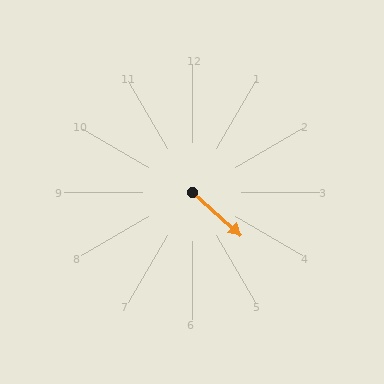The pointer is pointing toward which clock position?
Roughly 4 o'clock.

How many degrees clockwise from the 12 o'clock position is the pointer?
Approximately 131 degrees.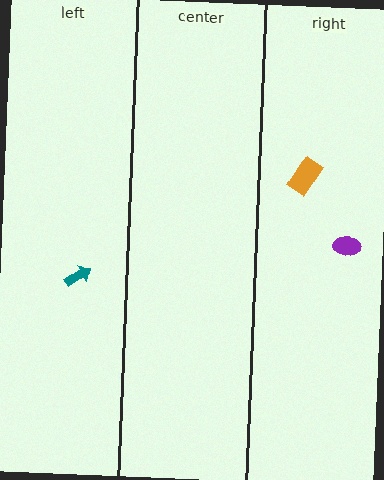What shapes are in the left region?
The teal arrow.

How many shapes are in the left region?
1.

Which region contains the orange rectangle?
The right region.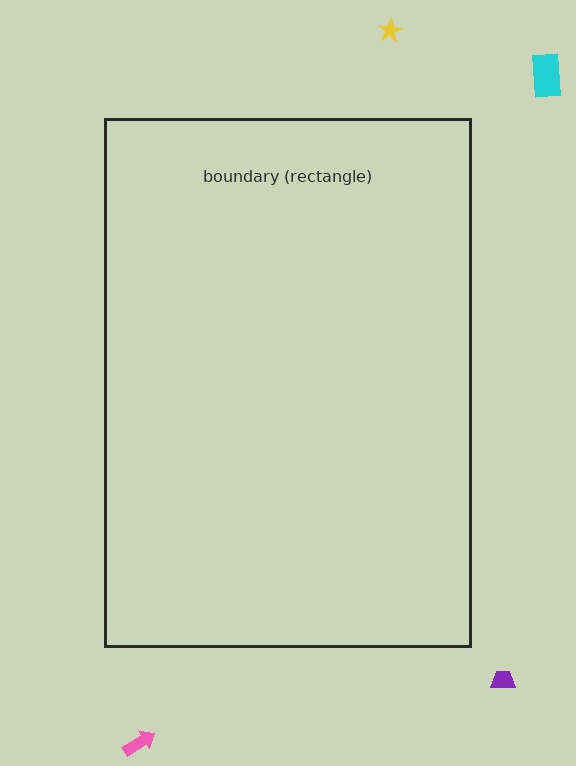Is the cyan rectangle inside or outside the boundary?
Outside.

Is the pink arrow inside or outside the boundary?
Outside.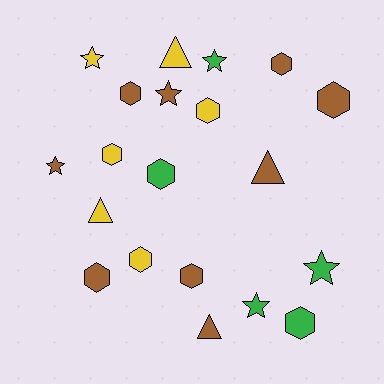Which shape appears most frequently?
Hexagon, with 10 objects.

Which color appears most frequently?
Brown, with 9 objects.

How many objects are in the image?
There are 20 objects.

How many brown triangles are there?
There are 2 brown triangles.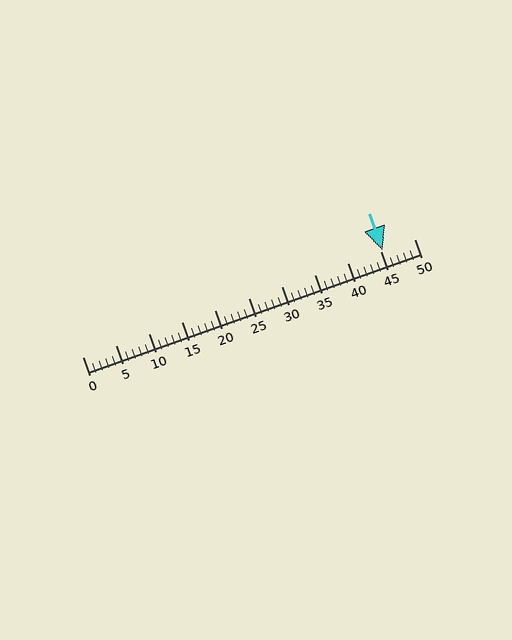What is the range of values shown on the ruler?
The ruler shows values from 0 to 50.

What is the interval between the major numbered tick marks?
The major tick marks are spaced 5 units apart.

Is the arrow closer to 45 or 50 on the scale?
The arrow is closer to 45.